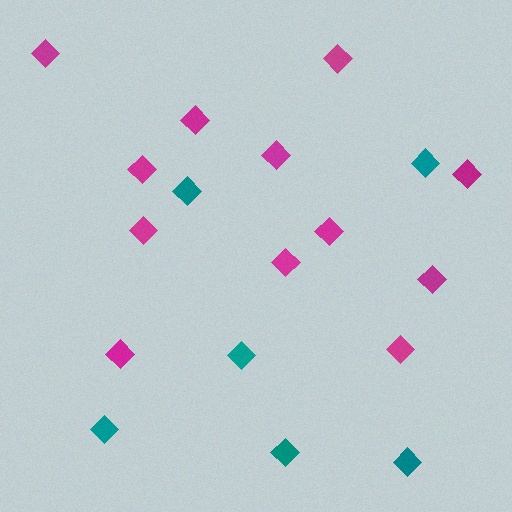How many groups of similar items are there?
There are 2 groups: one group of magenta diamonds (12) and one group of teal diamonds (6).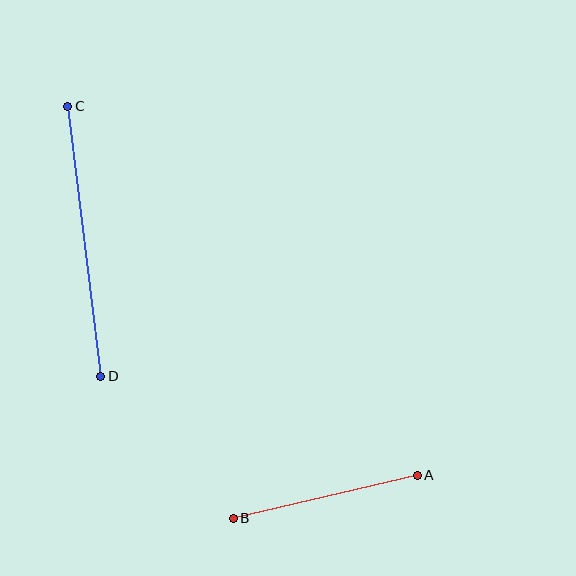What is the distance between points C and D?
The distance is approximately 272 pixels.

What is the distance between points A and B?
The distance is approximately 189 pixels.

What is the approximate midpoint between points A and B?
The midpoint is at approximately (325, 497) pixels.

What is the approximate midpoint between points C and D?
The midpoint is at approximately (84, 241) pixels.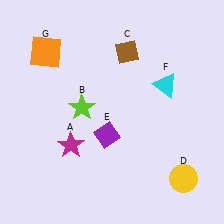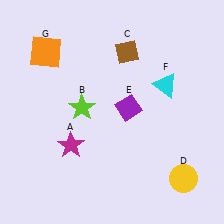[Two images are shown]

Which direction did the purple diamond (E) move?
The purple diamond (E) moved up.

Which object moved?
The purple diamond (E) moved up.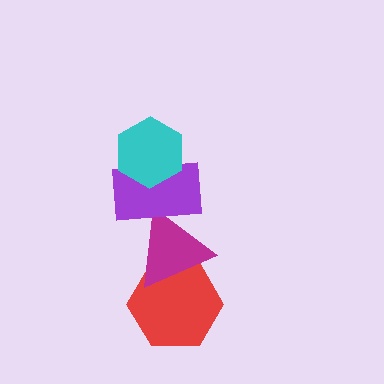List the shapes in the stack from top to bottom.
From top to bottom: the cyan hexagon, the purple rectangle, the magenta triangle, the red hexagon.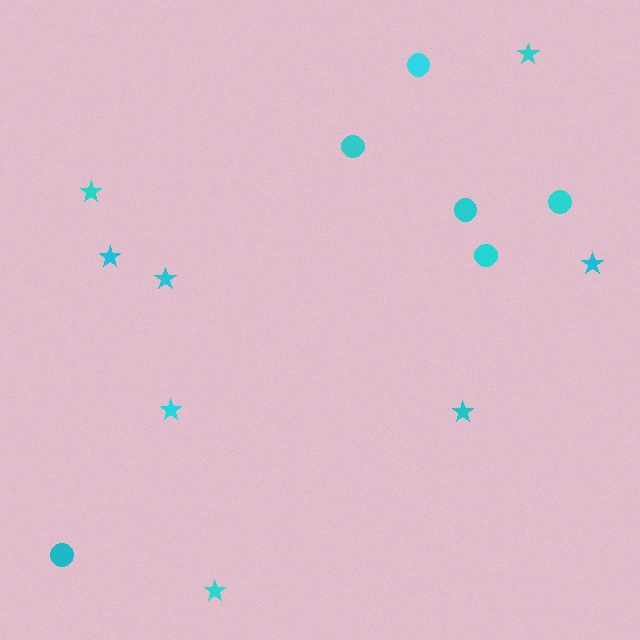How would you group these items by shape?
There are 2 groups: one group of stars (8) and one group of circles (6).